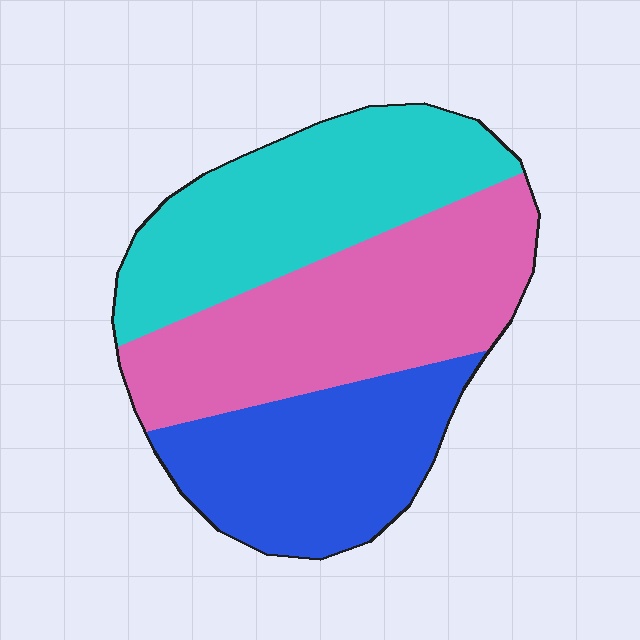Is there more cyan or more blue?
Cyan.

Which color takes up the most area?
Pink, at roughly 40%.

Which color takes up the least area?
Blue, at roughly 30%.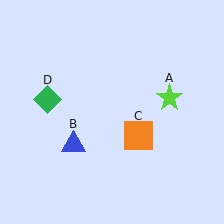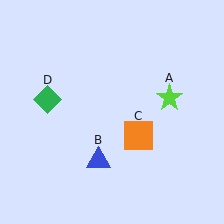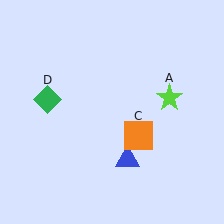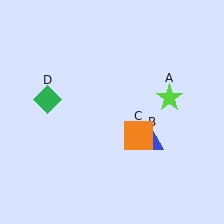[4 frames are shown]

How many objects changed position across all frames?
1 object changed position: blue triangle (object B).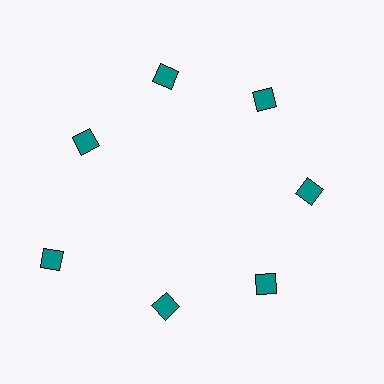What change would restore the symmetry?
The symmetry would be restored by moving it inward, back onto the ring so that all 7 diamonds sit at equal angles and equal distance from the center.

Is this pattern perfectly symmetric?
No. The 7 teal diamonds are arranged in a ring, but one element near the 8 o'clock position is pushed outward from the center, breaking the 7-fold rotational symmetry.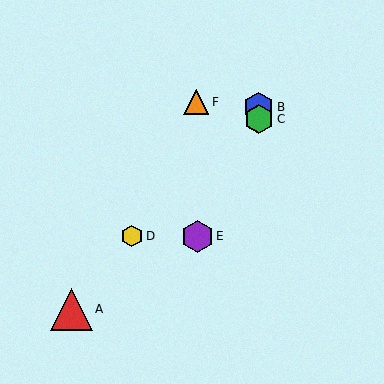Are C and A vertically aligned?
No, C is at x≈259 and A is at x≈71.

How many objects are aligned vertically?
2 objects (B, C) are aligned vertically.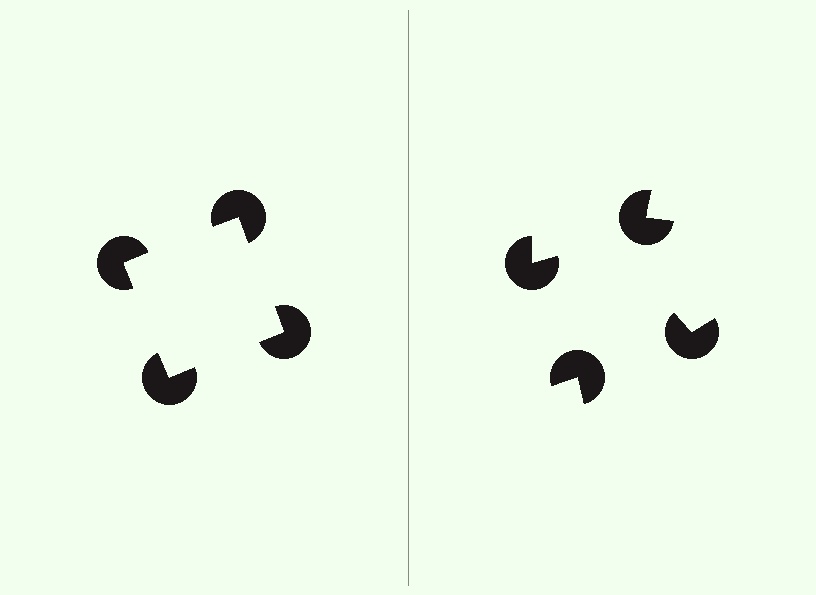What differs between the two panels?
The pac-man discs are positioned identically on both sides; only the wedge orientations differ. On the left they align to a square; on the right they are misaligned.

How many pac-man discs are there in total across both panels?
8 — 4 on each side.